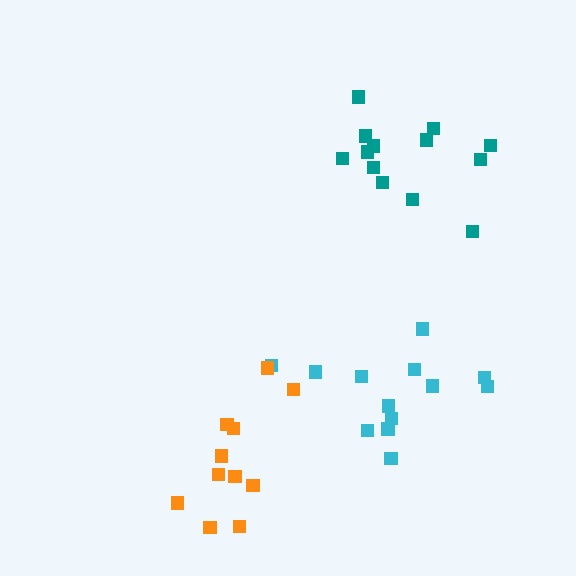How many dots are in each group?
Group 1: 13 dots, Group 2: 13 dots, Group 3: 11 dots (37 total).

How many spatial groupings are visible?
There are 3 spatial groupings.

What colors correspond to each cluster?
The clusters are colored: cyan, teal, orange.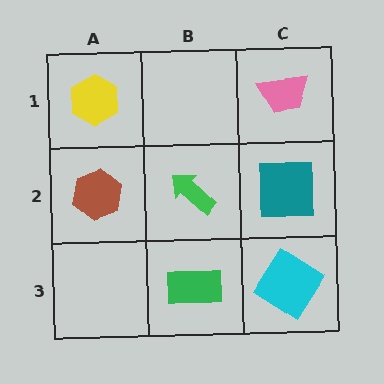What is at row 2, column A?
A brown hexagon.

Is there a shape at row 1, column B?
No, that cell is empty.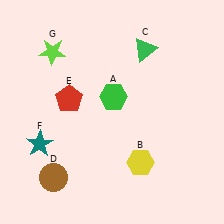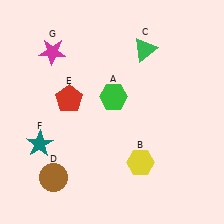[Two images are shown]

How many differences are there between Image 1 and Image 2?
There is 1 difference between the two images.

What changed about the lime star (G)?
In Image 1, G is lime. In Image 2, it changed to magenta.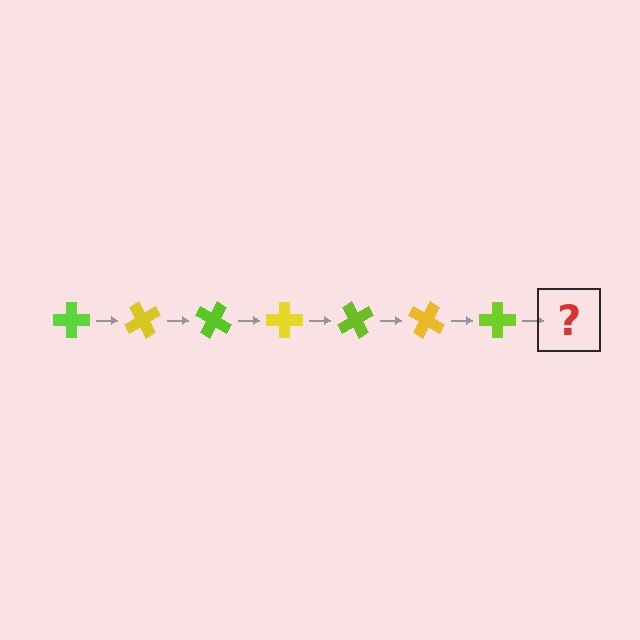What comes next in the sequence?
The next element should be a yellow cross, rotated 420 degrees from the start.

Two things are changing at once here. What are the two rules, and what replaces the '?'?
The two rules are that it rotates 60 degrees each step and the color cycles through lime and yellow. The '?' should be a yellow cross, rotated 420 degrees from the start.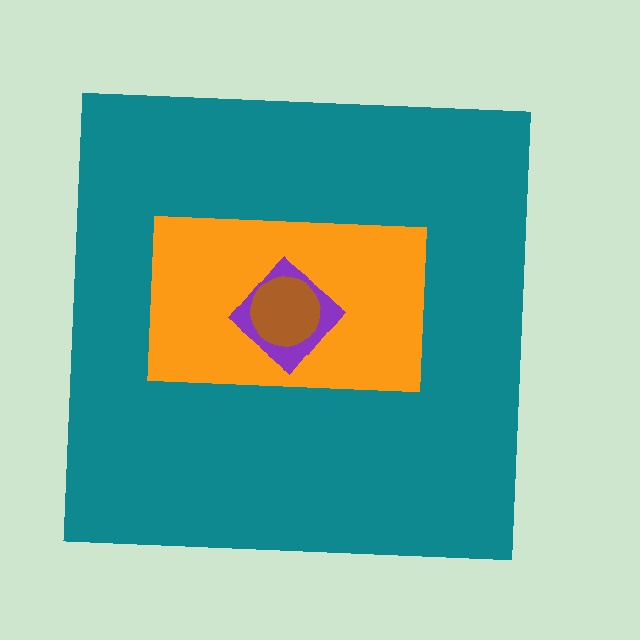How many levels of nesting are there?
4.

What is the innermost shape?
The brown circle.